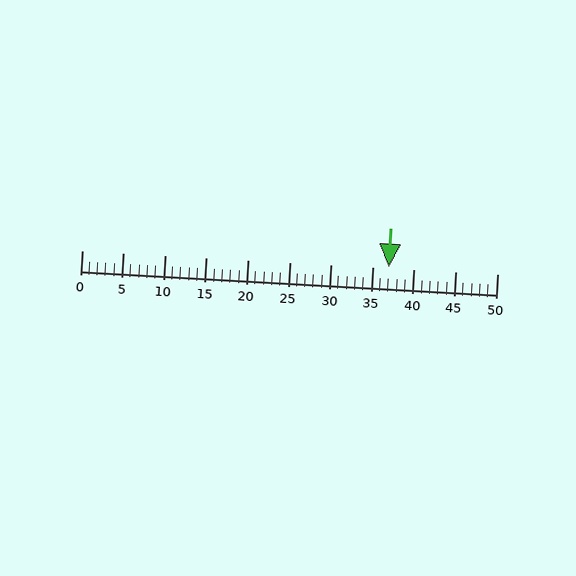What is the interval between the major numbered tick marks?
The major tick marks are spaced 5 units apart.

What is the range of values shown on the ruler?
The ruler shows values from 0 to 50.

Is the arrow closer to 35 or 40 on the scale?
The arrow is closer to 35.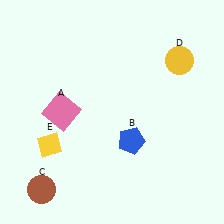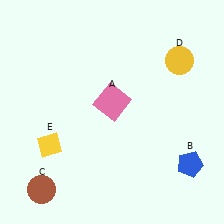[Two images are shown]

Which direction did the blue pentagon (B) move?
The blue pentagon (B) moved right.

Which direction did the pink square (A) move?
The pink square (A) moved right.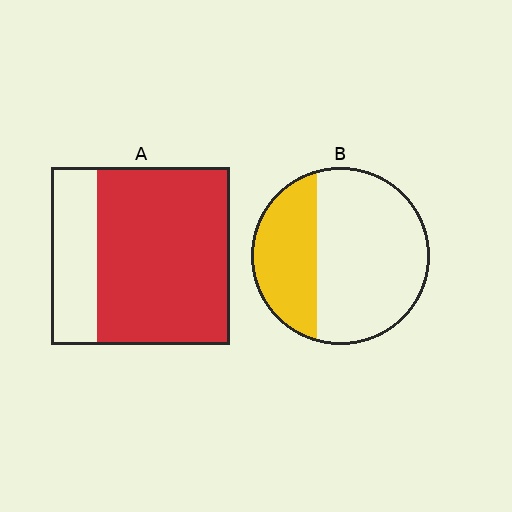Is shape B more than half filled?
No.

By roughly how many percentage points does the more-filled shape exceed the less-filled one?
By roughly 40 percentage points (A over B).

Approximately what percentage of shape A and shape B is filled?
A is approximately 75% and B is approximately 35%.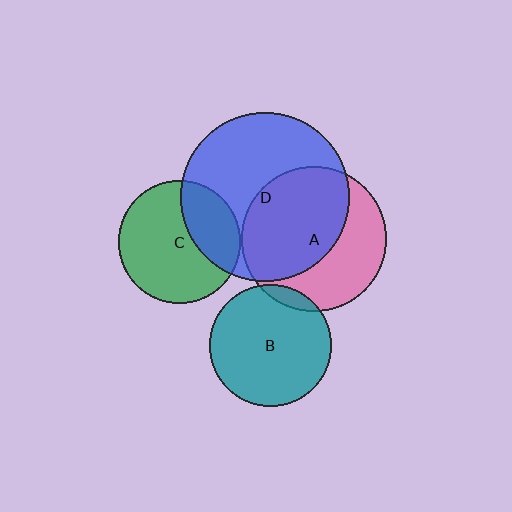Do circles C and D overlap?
Yes.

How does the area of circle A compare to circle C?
Approximately 1.4 times.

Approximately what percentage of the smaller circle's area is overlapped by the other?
Approximately 30%.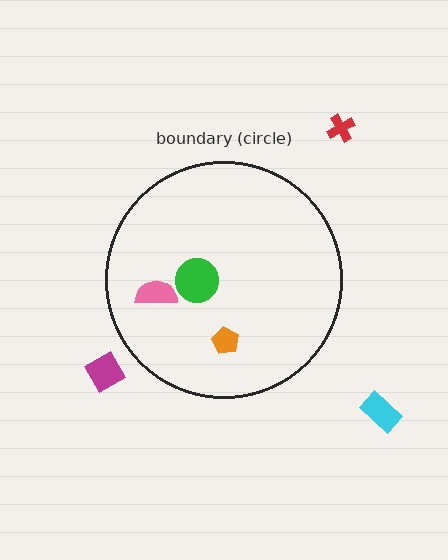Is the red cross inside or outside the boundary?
Outside.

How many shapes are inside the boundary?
3 inside, 3 outside.